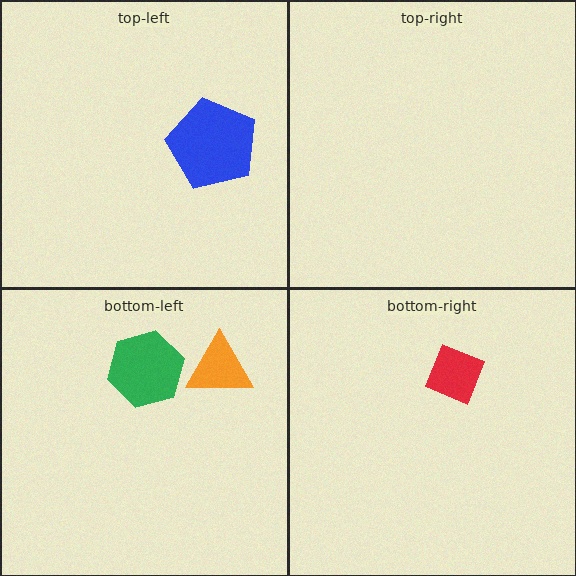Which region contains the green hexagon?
The bottom-left region.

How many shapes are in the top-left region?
1.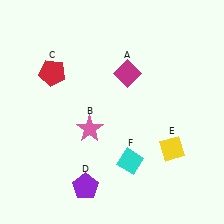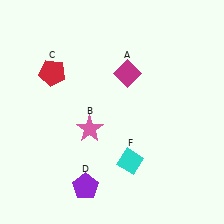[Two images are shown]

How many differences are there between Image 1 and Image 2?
There is 1 difference between the two images.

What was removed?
The yellow diamond (E) was removed in Image 2.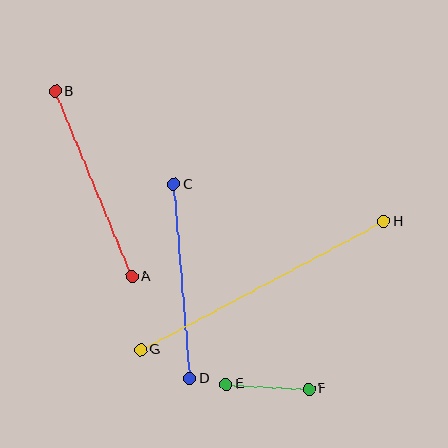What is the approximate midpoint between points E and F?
The midpoint is at approximately (267, 387) pixels.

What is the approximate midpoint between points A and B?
The midpoint is at approximately (94, 184) pixels.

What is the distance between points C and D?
The distance is approximately 195 pixels.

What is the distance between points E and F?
The distance is approximately 83 pixels.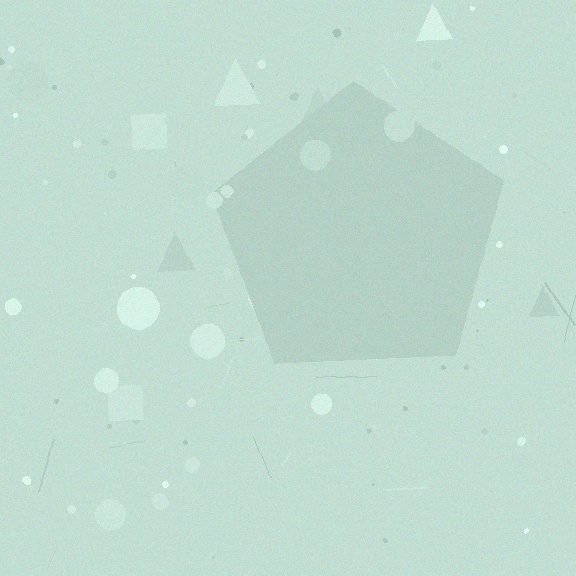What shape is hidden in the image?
A pentagon is hidden in the image.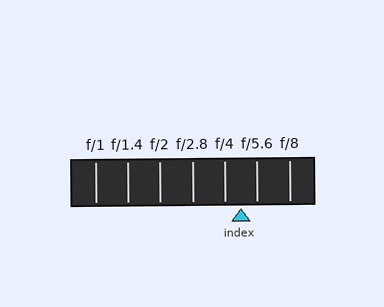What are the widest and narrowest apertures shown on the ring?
The widest aperture shown is f/1 and the narrowest is f/8.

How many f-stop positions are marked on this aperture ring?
There are 7 f-stop positions marked.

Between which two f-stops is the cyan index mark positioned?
The index mark is between f/4 and f/5.6.